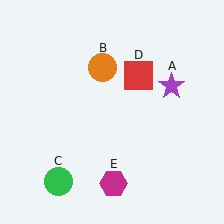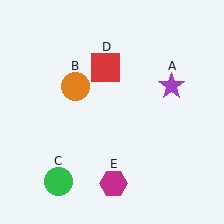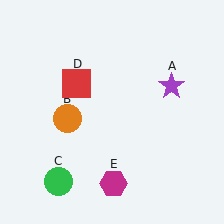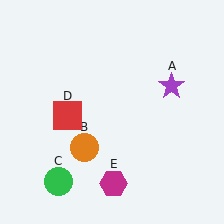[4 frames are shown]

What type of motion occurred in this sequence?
The orange circle (object B), red square (object D) rotated counterclockwise around the center of the scene.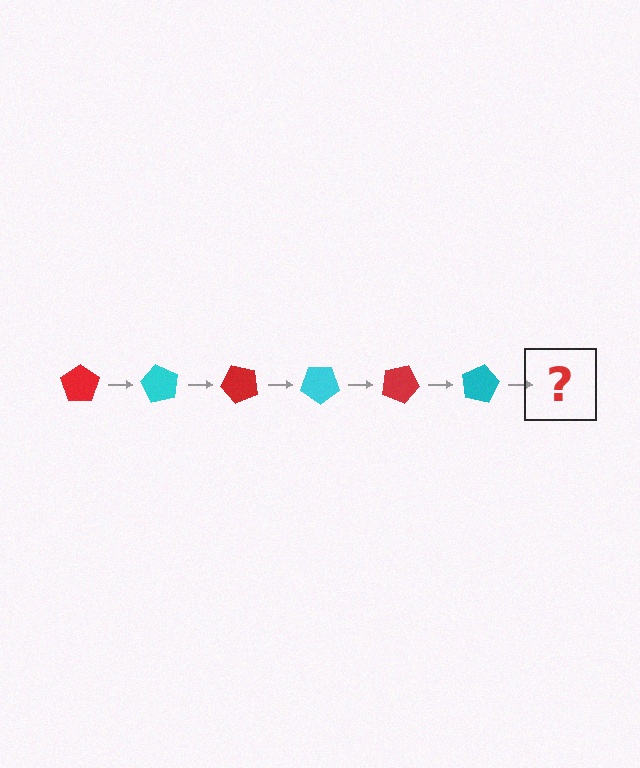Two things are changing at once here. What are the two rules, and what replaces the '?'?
The two rules are that it rotates 60 degrees each step and the color cycles through red and cyan. The '?' should be a red pentagon, rotated 360 degrees from the start.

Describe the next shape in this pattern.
It should be a red pentagon, rotated 360 degrees from the start.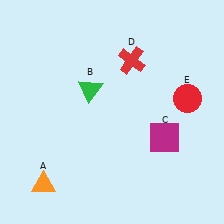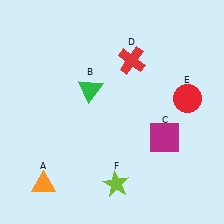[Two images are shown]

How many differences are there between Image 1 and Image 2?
There is 1 difference between the two images.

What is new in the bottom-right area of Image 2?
A lime star (F) was added in the bottom-right area of Image 2.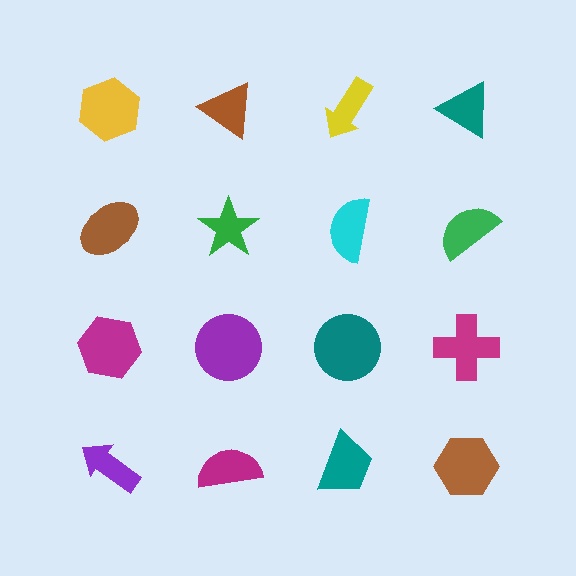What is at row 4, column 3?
A teal trapezoid.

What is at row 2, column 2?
A green star.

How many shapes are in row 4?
4 shapes.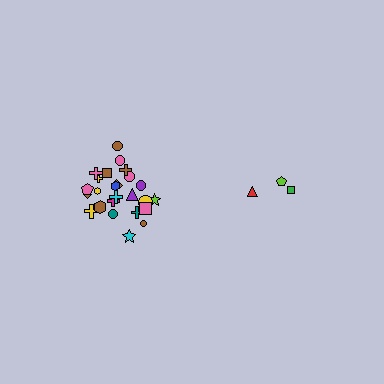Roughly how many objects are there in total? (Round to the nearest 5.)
Roughly 30 objects in total.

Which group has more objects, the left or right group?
The left group.